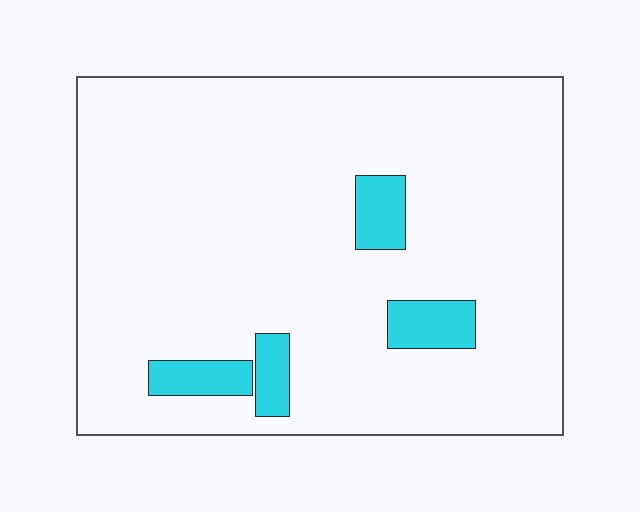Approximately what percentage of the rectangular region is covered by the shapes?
Approximately 10%.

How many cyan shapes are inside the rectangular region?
4.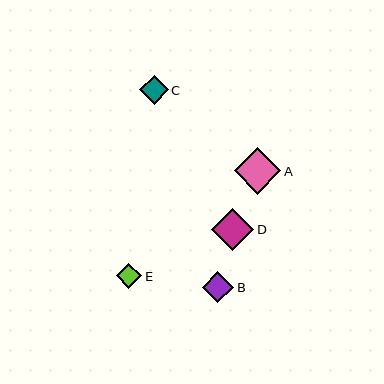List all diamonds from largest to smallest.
From largest to smallest: A, D, B, C, E.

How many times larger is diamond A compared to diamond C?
Diamond A is approximately 1.6 times the size of diamond C.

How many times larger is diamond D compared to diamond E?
Diamond D is approximately 1.7 times the size of diamond E.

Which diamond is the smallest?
Diamond E is the smallest with a size of approximately 25 pixels.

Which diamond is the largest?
Diamond A is the largest with a size of approximately 47 pixels.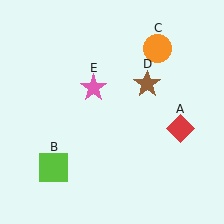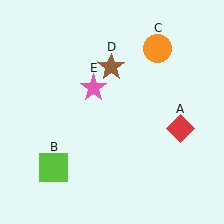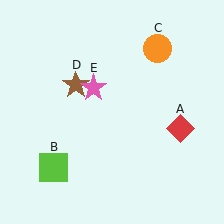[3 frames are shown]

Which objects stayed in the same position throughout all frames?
Red diamond (object A) and lime square (object B) and orange circle (object C) and pink star (object E) remained stationary.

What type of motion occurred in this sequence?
The brown star (object D) rotated counterclockwise around the center of the scene.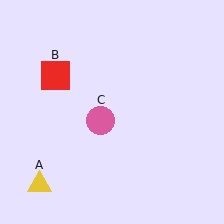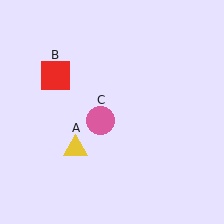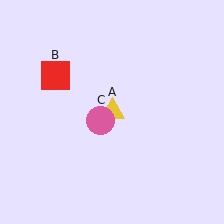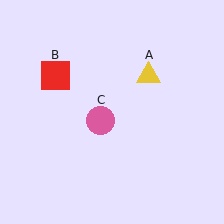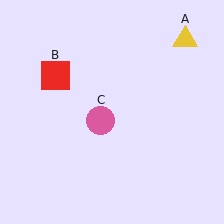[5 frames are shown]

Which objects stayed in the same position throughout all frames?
Red square (object B) and pink circle (object C) remained stationary.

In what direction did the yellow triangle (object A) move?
The yellow triangle (object A) moved up and to the right.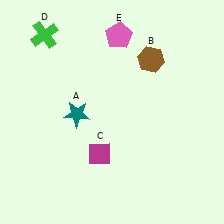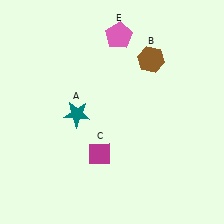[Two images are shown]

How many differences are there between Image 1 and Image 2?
There is 1 difference between the two images.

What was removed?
The green cross (D) was removed in Image 2.